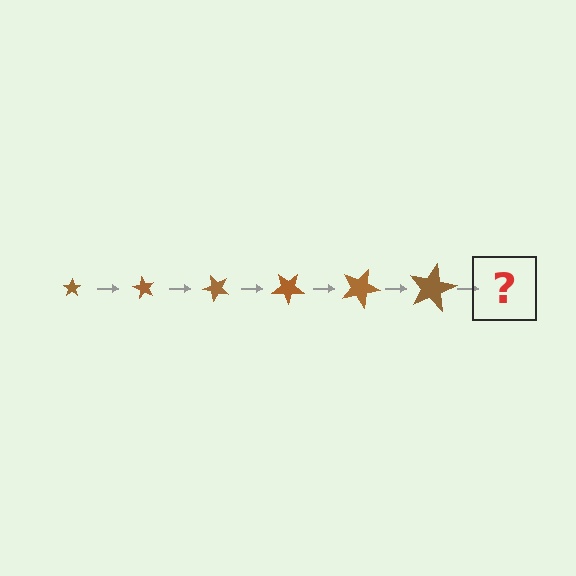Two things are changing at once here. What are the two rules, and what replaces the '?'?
The two rules are that the star grows larger each step and it rotates 60 degrees each step. The '?' should be a star, larger than the previous one and rotated 360 degrees from the start.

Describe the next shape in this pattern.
It should be a star, larger than the previous one and rotated 360 degrees from the start.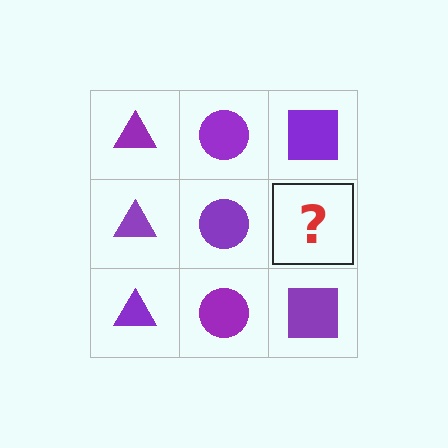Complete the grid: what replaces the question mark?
The question mark should be replaced with a purple square.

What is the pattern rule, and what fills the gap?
The rule is that each column has a consistent shape. The gap should be filled with a purple square.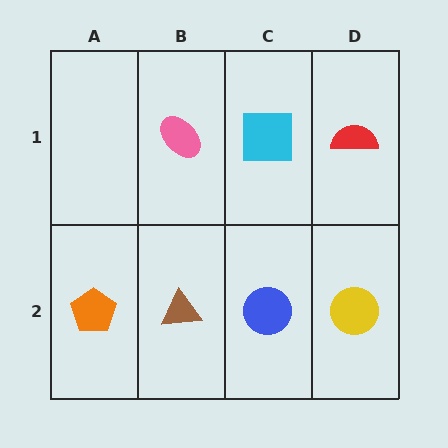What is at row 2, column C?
A blue circle.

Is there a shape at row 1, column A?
No, that cell is empty.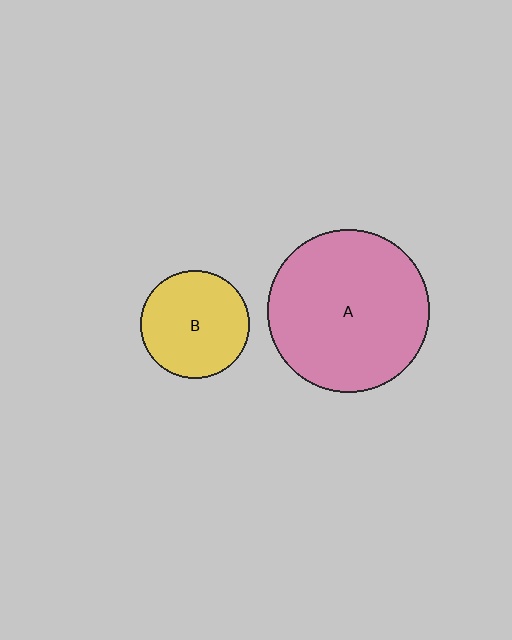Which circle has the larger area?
Circle A (pink).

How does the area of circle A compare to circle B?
Approximately 2.2 times.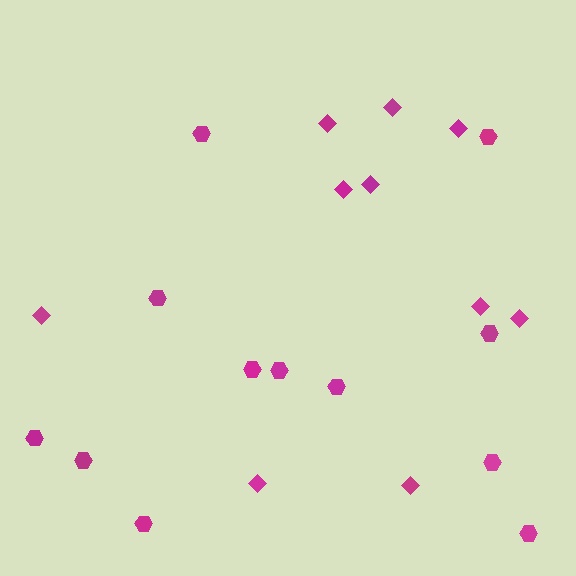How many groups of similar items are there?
There are 2 groups: one group of diamonds (10) and one group of hexagons (12).